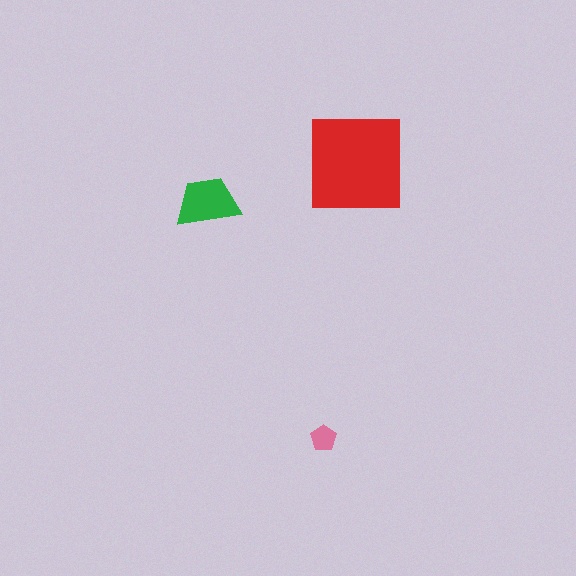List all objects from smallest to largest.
The pink pentagon, the green trapezoid, the red square.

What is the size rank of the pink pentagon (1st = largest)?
3rd.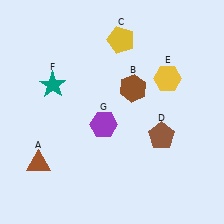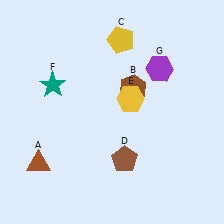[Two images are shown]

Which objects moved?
The objects that moved are: the brown pentagon (D), the yellow hexagon (E), the purple hexagon (G).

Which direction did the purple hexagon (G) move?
The purple hexagon (G) moved up.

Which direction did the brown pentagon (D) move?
The brown pentagon (D) moved left.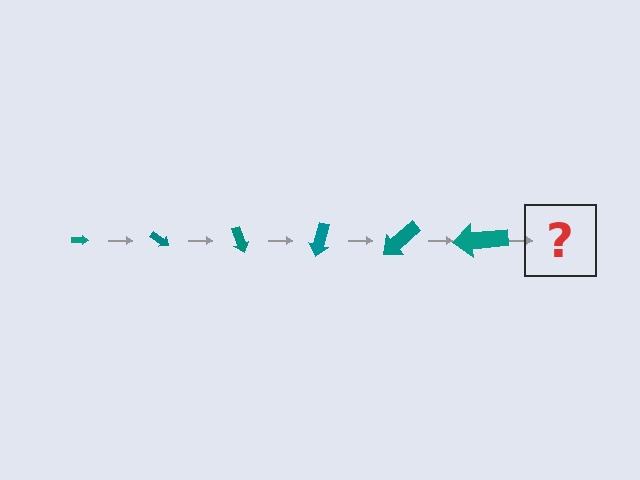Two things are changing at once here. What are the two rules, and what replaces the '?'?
The two rules are that the arrow grows larger each step and it rotates 35 degrees each step. The '?' should be an arrow, larger than the previous one and rotated 210 degrees from the start.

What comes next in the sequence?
The next element should be an arrow, larger than the previous one and rotated 210 degrees from the start.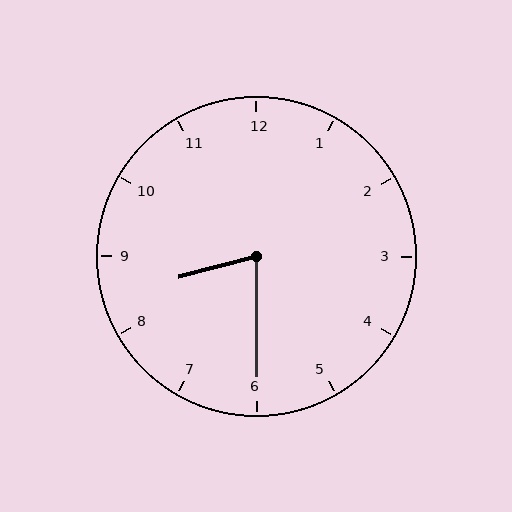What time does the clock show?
8:30.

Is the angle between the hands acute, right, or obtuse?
It is acute.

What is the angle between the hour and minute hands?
Approximately 75 degrees.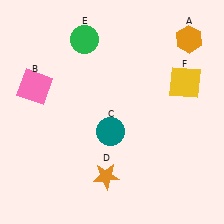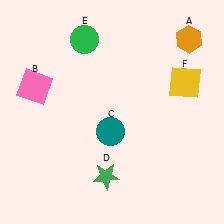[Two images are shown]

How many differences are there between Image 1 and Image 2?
There is 1 difference between the two images.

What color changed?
The star (D) changed from orange in Image 1 to green in Image 2.